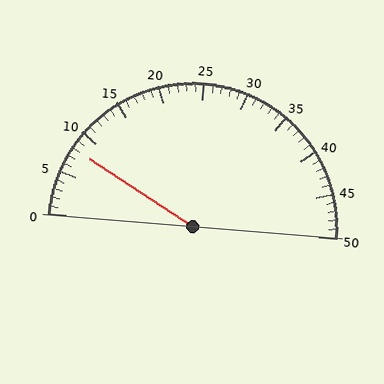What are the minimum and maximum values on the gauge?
The gauge ranges from 0 to 50.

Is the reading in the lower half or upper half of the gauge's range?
The reading is in the lower half of the range (0 to 50).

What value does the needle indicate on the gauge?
The needle indicates approximately 8.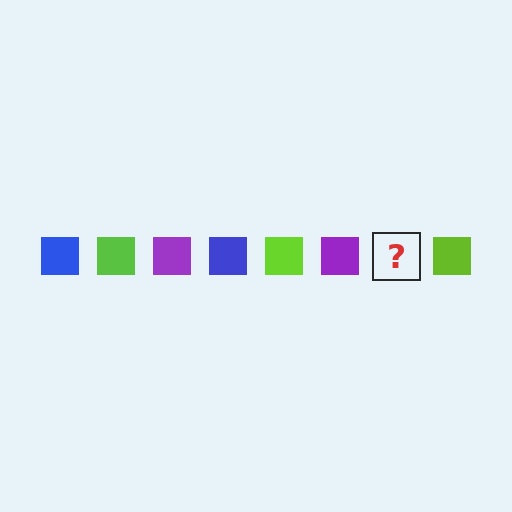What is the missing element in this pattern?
The missing element is a blue square.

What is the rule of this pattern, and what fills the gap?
The rule is that the pattern cycles through blue, lime, purple squares. The gap should be filled with a blue square.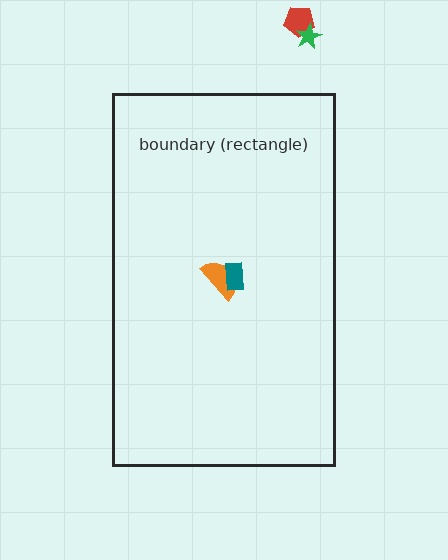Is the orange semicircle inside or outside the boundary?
Inside.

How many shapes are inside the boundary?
2 inside, 2 outside.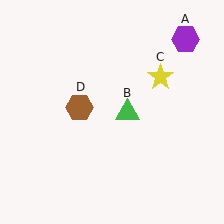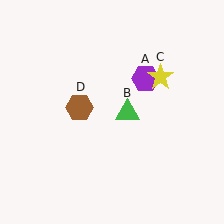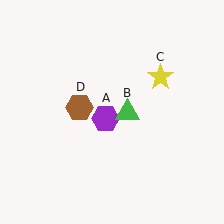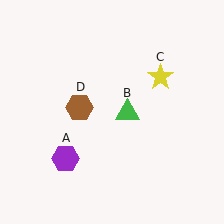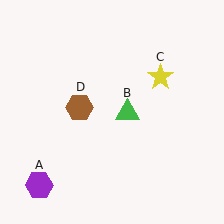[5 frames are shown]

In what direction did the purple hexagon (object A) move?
The purple hexagon (object A) moved down and to the left.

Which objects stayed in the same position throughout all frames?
Green triangle (object B) and yellow star (object C) and brown hexagon (object D) remained stationary.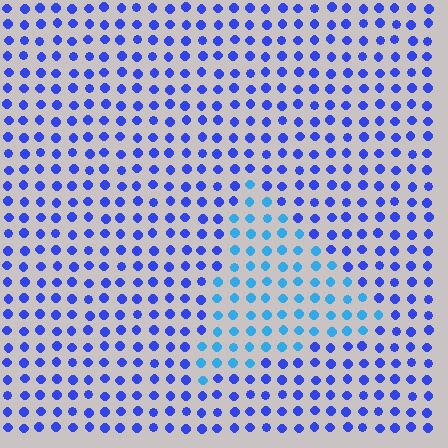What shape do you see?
I see a triangle.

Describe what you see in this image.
The image is filled with small blue elements in a uniform arrangement. A triangle-shaped region is visible where the elements are tinted to a slightly different hue, forming a subtle color boundary.